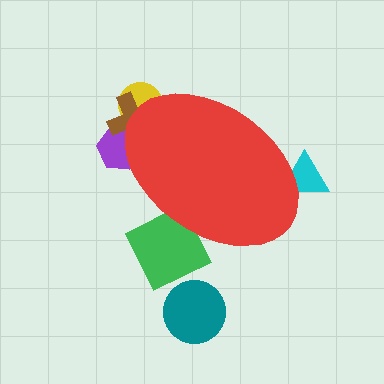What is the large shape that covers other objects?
A red ellipse.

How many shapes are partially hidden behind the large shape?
5 shapes are partially hidden.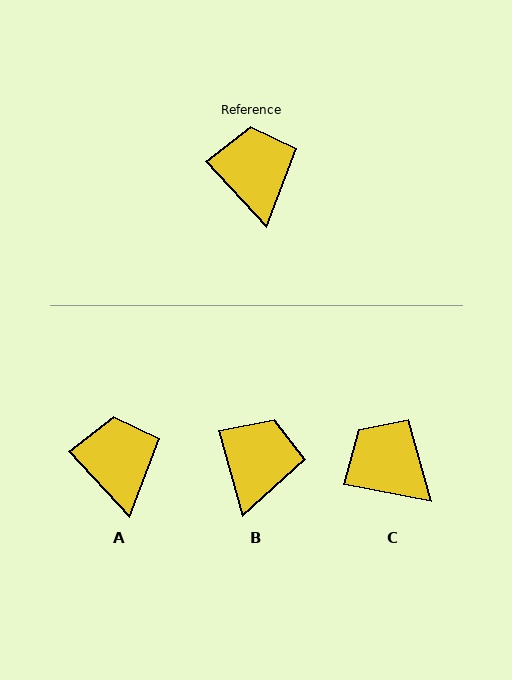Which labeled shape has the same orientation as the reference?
A.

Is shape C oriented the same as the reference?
No, it is off by about 36 degrees.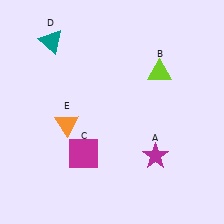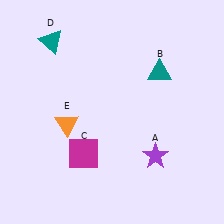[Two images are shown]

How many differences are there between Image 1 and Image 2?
There are 2 differences between the two images.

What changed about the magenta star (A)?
In Image 1, A is magenta. In Image 2, it changed to purple.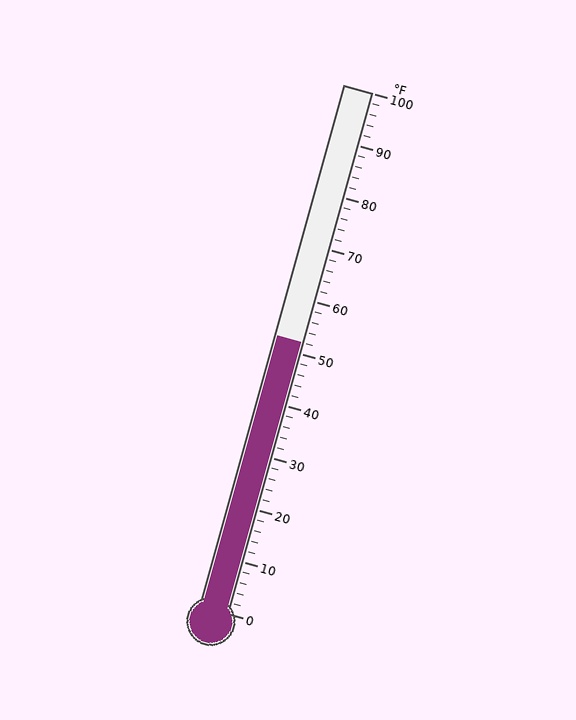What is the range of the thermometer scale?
The thermometer scale ranges from 0°F to 100°F.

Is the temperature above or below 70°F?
The temperature is below 70°F.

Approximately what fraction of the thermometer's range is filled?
The thermometer is filled to approximately 50% of its range.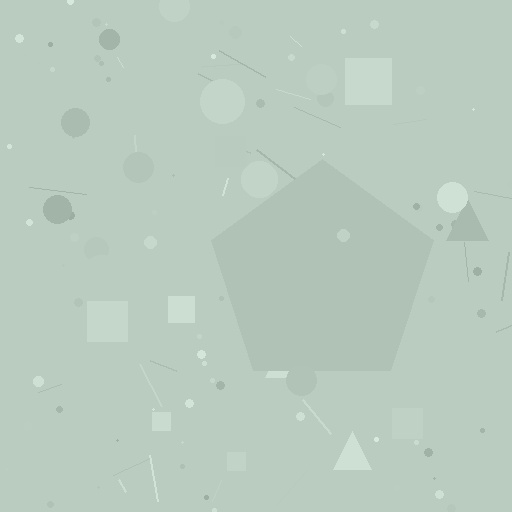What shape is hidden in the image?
A pentagon is hidden in the image.